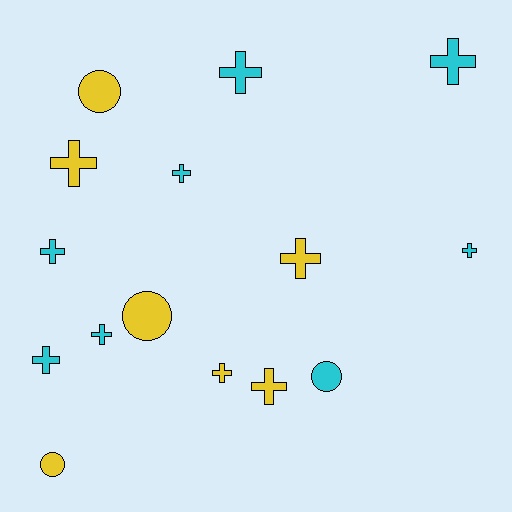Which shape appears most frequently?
Cross, with 11 objects.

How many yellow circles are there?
There are 3 yellow circles.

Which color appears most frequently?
Cyan, with 8 objects.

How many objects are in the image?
There are 15 objects.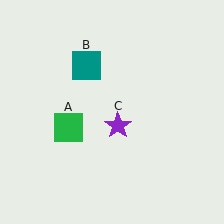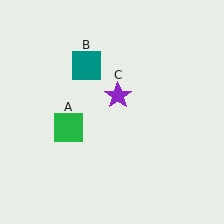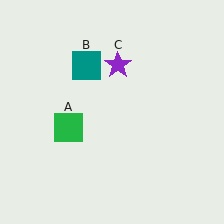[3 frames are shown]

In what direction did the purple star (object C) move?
The purple star (object C) moved up.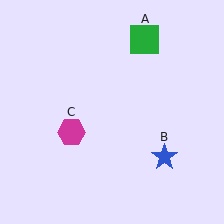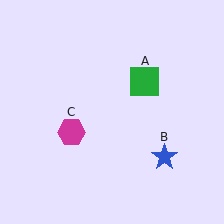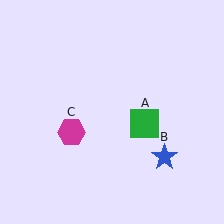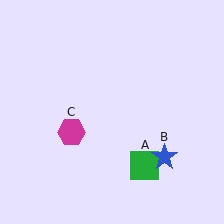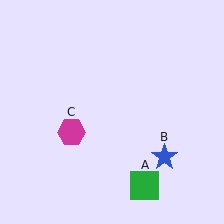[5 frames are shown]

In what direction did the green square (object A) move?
The green square (object A) moved down.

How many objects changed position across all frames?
1 object changed position: green square (object A).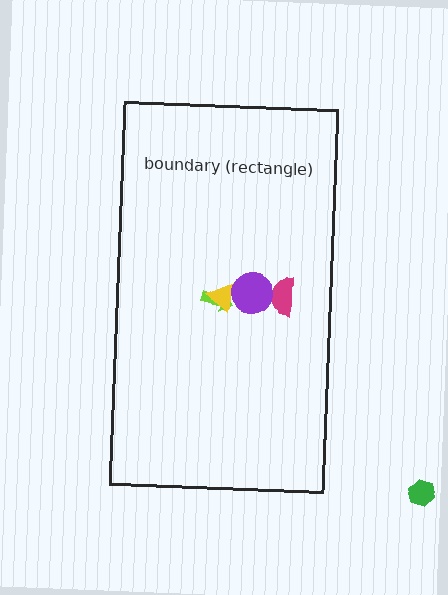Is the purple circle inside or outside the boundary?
Inside.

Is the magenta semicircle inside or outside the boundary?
Inside.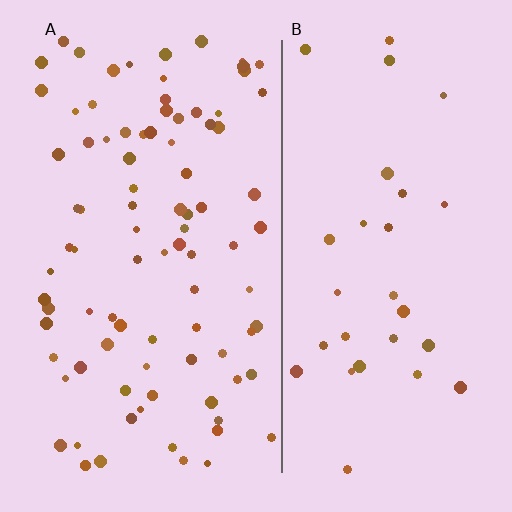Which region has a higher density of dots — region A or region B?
A (the left).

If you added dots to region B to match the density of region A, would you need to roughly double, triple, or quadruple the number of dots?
Approximately triple.